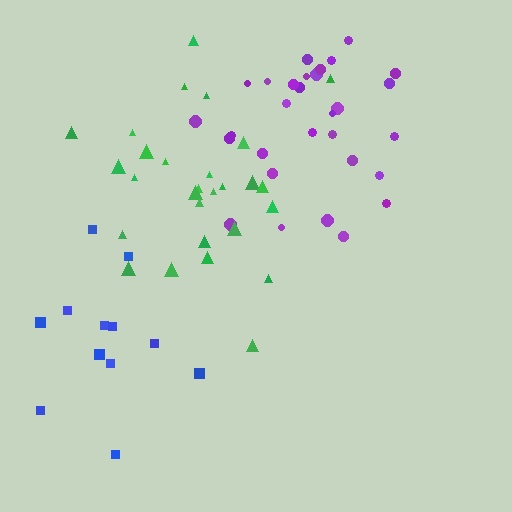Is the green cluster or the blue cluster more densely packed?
Green.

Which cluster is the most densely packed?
Purple.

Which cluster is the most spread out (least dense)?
Blue.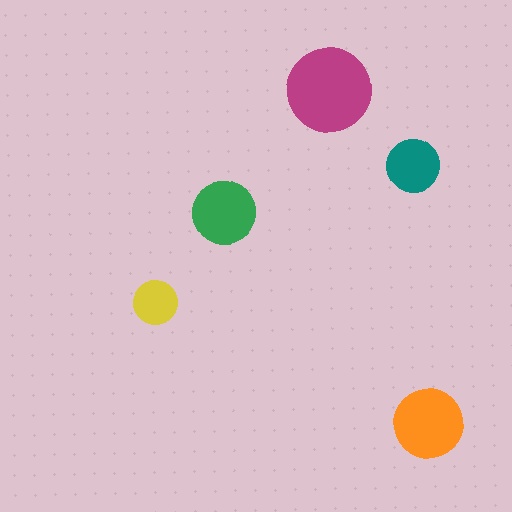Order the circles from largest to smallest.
the magenta one, the orange one, the green one, the teal one, the yellow one.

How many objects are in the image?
There are 5 objects in the image.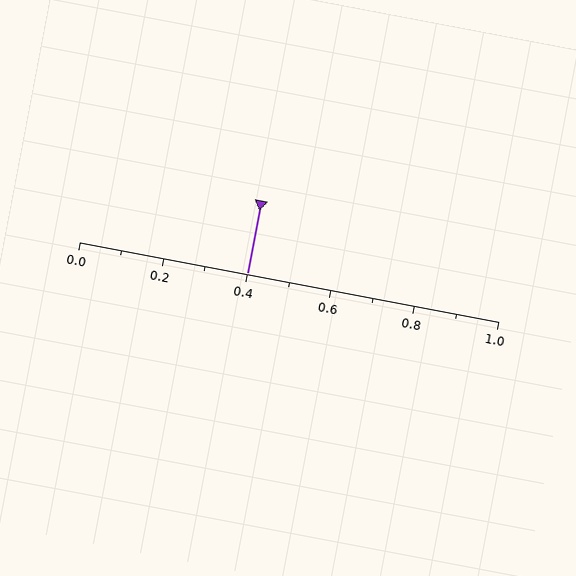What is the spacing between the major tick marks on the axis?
The major ticks are spaced 0.2 apart.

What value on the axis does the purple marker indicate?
The marker indicates approximately 0.4.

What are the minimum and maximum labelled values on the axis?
The axis runs from 0.0 to 1.0.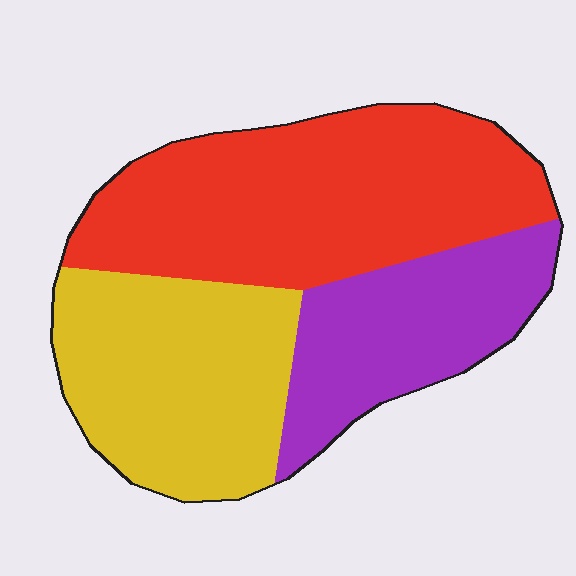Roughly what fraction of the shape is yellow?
Yellow takes up about one third (1/3) of the shape.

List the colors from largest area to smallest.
From largest to smallest: red, yellow, purple.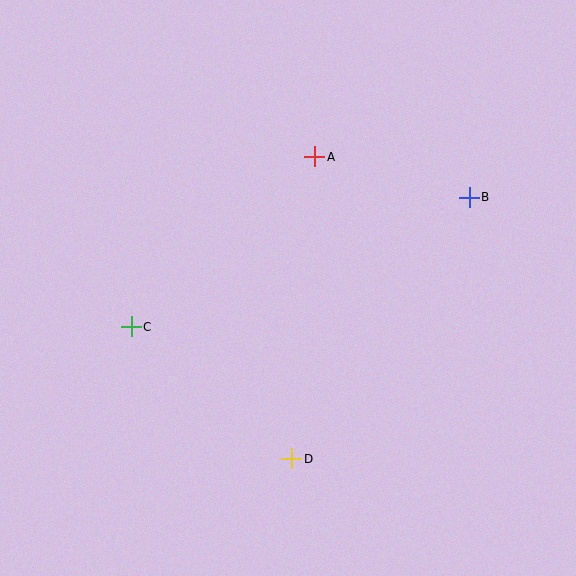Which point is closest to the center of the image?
Point A at (315, 157) is closest to the center.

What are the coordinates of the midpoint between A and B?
The midpoint between A and B is at (392, 177).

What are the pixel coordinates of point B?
Point B is at (469, 197).